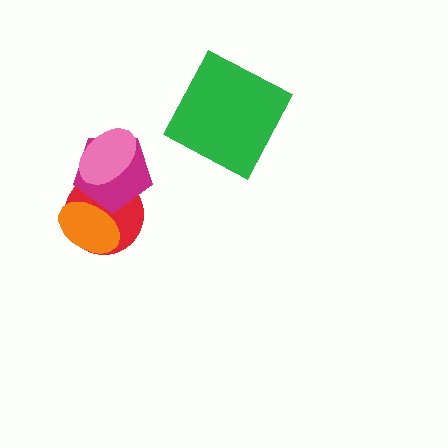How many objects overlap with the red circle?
3 objects overlap with the red circle.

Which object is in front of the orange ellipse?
The magenta pentagon is in front of the orange ellipse.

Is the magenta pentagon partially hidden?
Yes, it is partially covered by another shape.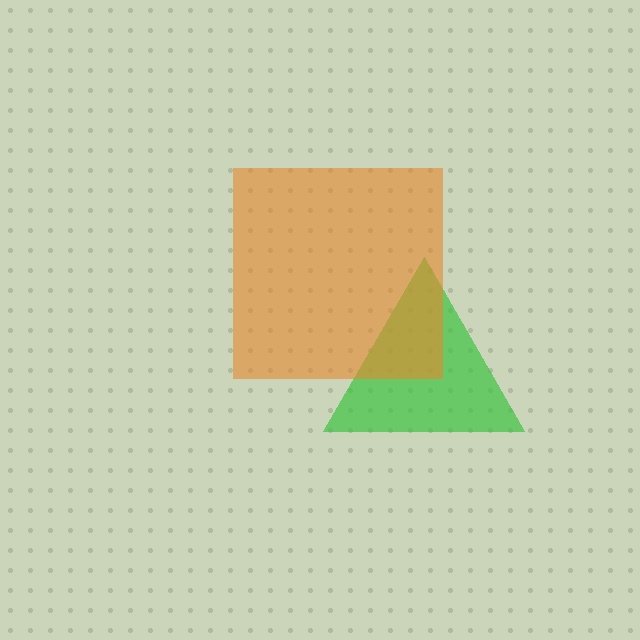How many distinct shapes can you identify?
There are 2 distinct shapes: a green triangle, an orange square.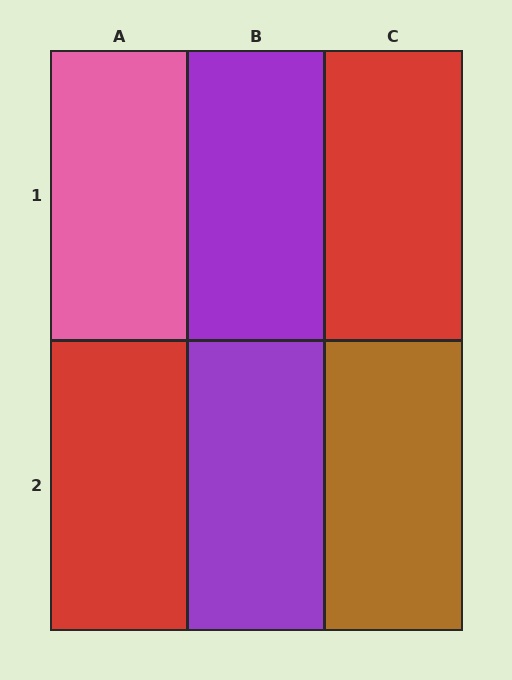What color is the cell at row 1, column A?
Pink.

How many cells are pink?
1 cell is pink.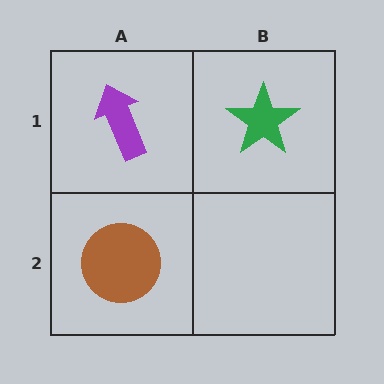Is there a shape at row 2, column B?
No, that cell is empty.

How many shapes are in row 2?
1 shape.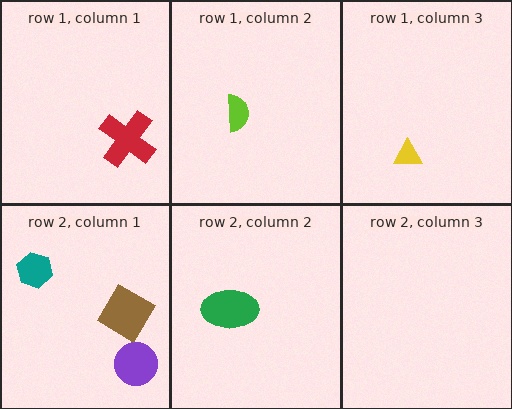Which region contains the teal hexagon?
The row 2, column 1 region.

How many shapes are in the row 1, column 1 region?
1.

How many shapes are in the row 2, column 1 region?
3.